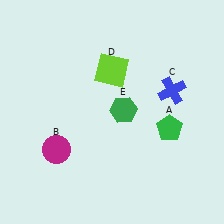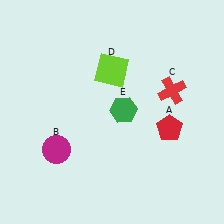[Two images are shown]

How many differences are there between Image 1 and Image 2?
There are 2 differences between the two images.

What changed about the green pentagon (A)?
In Image 1, A is green. In Image 2, it changed to red.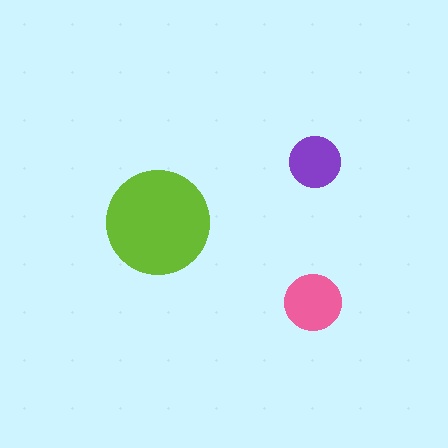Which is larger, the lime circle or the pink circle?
The lime one.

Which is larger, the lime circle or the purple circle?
The lime one.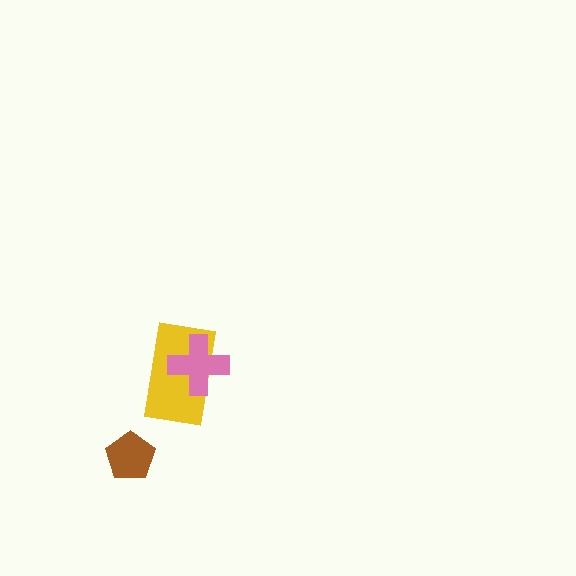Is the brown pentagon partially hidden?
No, no other shape covers it.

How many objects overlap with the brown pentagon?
0 objects overlap with the brown pentagon.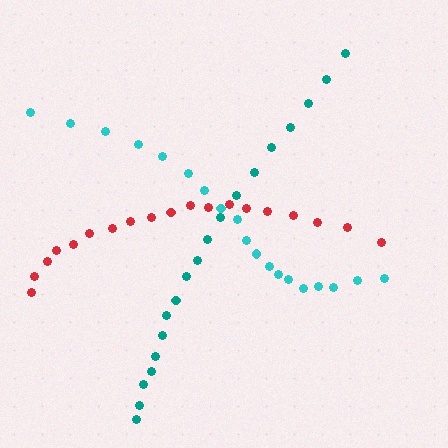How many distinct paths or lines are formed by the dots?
There are 3 distinct paths.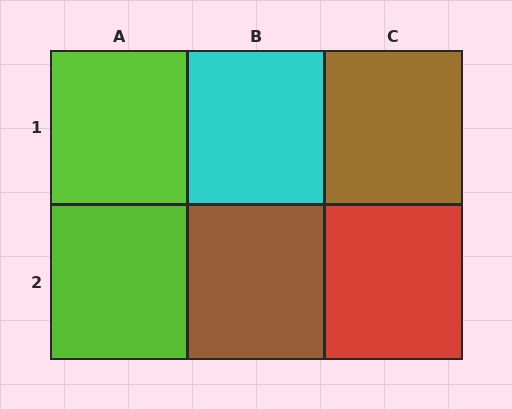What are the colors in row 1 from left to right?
Lime, cyan, brown.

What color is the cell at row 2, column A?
Lime.